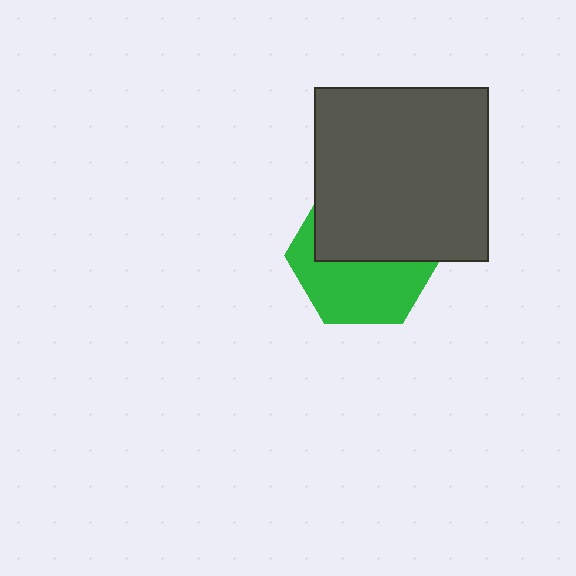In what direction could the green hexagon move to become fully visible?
The green hexagon could move down. That would shift it out from behind the dark gray square entirely.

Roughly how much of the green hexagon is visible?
About half of it is visible (roughly 50%).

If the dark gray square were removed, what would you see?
You would see the complete green hexagon.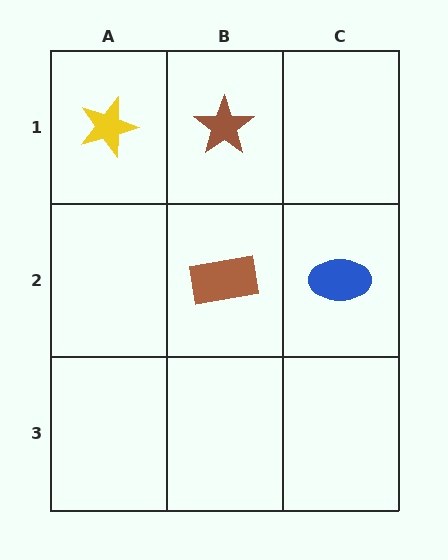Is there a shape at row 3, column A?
No, that cell is empty.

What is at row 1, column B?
A brown star.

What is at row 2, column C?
A blue ellipse.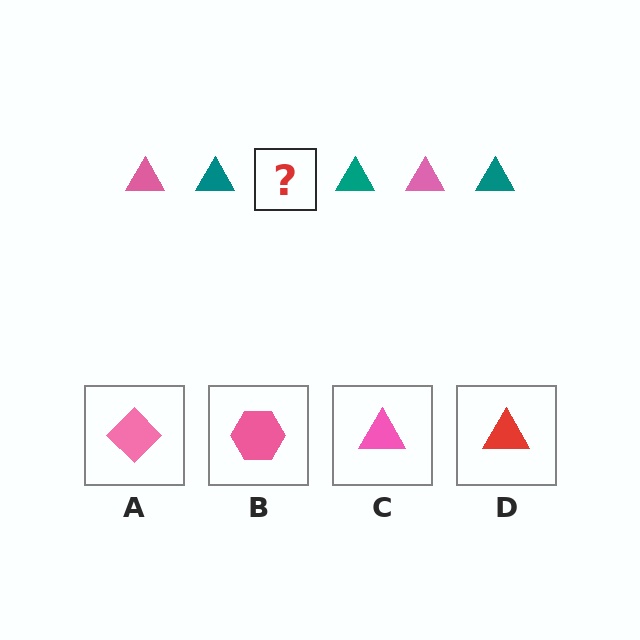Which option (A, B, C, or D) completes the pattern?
C.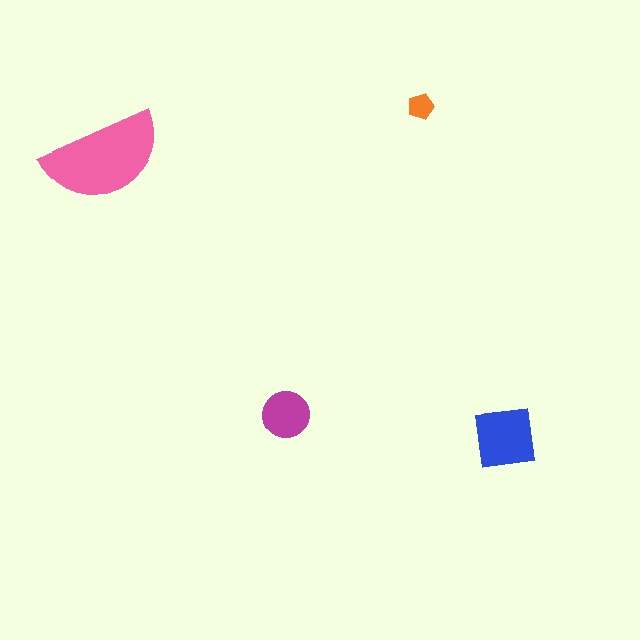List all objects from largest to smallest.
The pink semicircle, the blue square, the magenta circle, the orange pentagon.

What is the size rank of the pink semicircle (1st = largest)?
1st.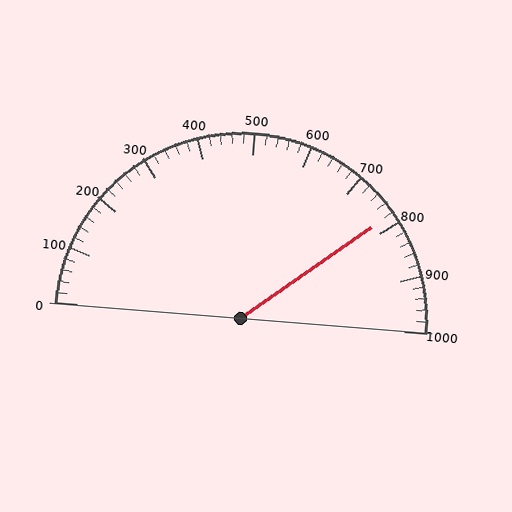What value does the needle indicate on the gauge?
The needle indicates approximately 780.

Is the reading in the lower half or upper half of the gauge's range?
The reading is in the upper half of the range (0 to 1000).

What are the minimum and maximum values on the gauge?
The gauge ranges from 0 to 1000.